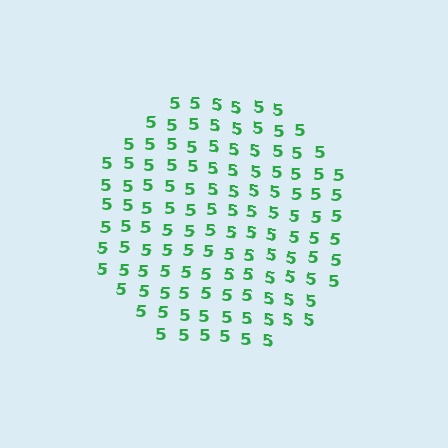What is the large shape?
The large shape is a circle.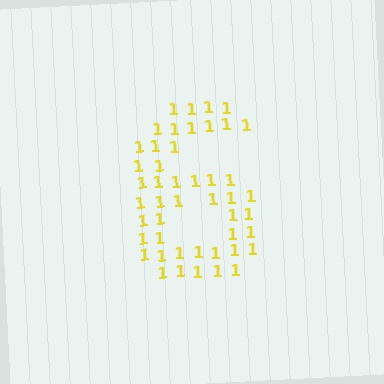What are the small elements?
The small elements are digit 1's.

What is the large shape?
The large shape is the digit 6.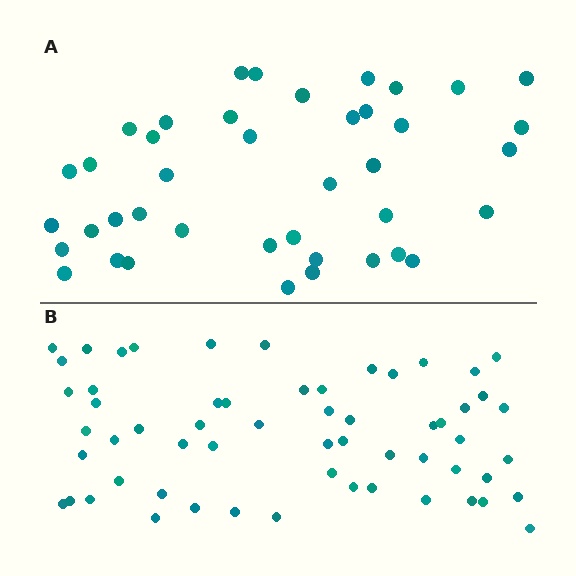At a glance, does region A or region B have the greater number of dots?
Region B (the bottom region) has more dots.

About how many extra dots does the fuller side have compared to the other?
Region B has approximately 20 more dots than region A.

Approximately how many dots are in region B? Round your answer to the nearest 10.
About 60 dots. (The exact count is 59, which rounds to 60.)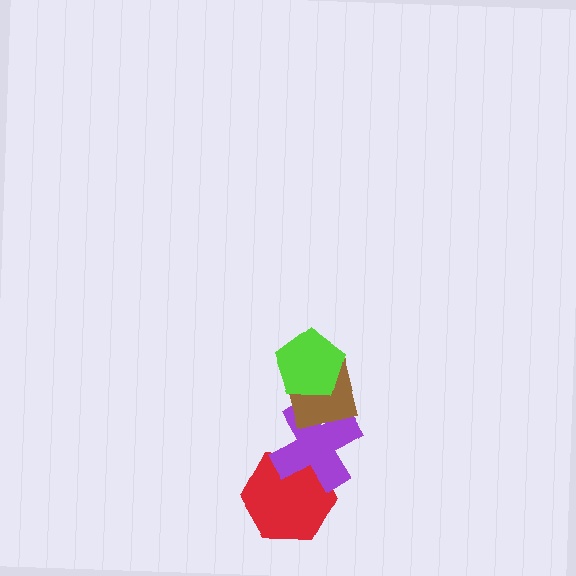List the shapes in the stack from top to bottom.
From top to bottom: the lime pentagon, the brown square, the purple cross, the red hexagon.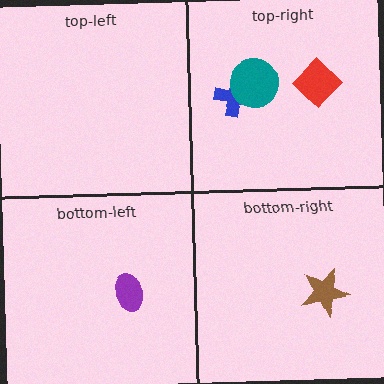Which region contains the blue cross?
The top-right region.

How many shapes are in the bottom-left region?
1.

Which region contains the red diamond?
The top-right region.